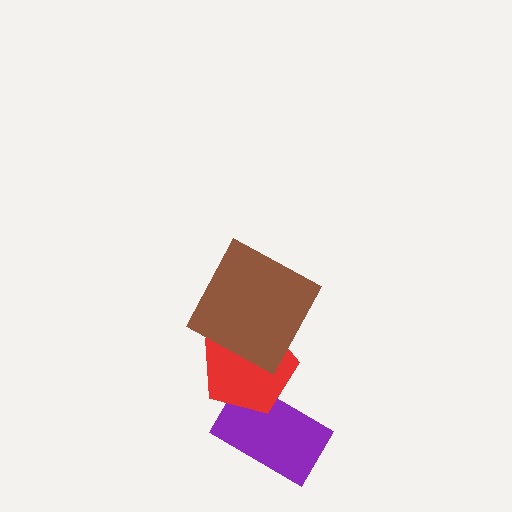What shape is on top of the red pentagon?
The brown square is on top of the red pentagon.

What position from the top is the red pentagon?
The red pentagon is 2nd from the top.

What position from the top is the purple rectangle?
The purple rectangle is 3rd from the top.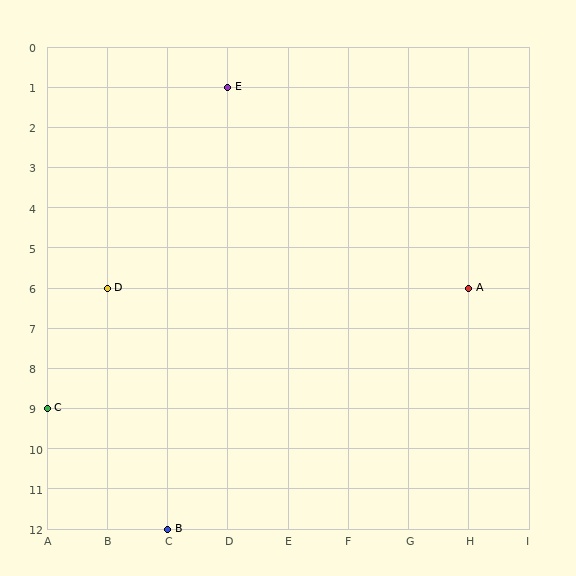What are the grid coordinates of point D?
Point D is at grid coordinates (B, 6).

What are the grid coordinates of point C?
Point C is at grid coordinates (A, 9).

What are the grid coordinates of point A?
Point A is at grid coordinates (H, 6).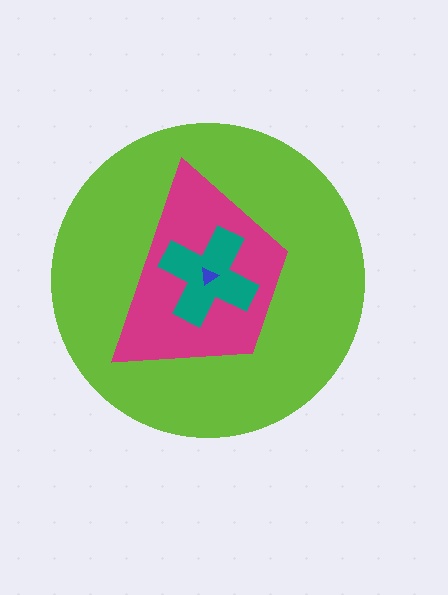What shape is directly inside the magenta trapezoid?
The teal cross.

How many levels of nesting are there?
4.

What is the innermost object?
The blue triangle.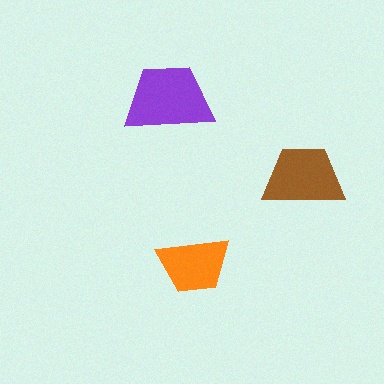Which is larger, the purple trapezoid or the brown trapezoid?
The purple one.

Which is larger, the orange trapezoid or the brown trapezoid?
The brown one.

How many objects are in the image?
There are 3 objects in the image.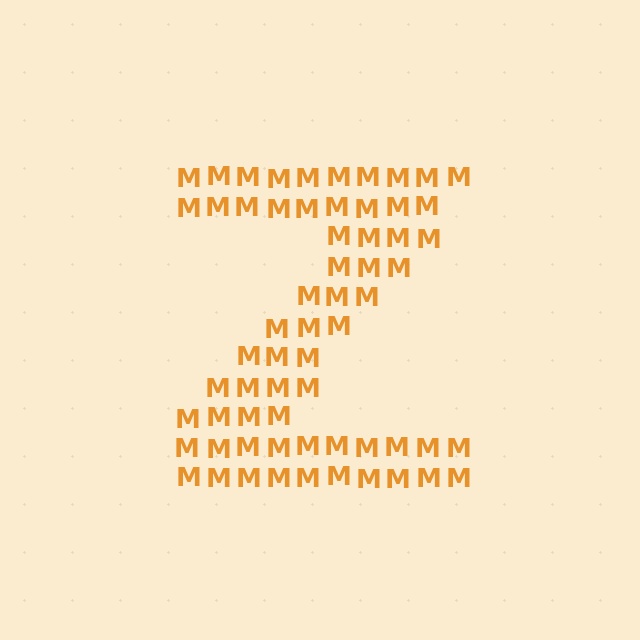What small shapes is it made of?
It is made of small letter M's.